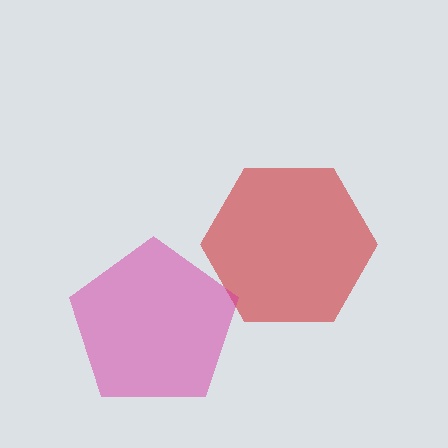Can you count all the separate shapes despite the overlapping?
Yes, there are 2 separate shapes.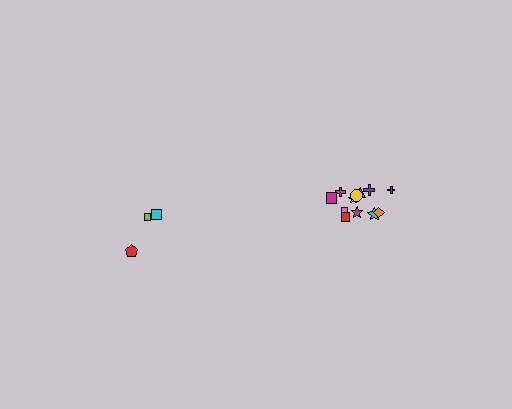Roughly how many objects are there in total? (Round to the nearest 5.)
Roughly 15 objects in total.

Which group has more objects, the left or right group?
The right group.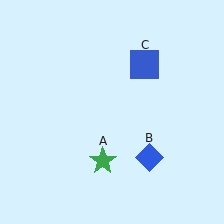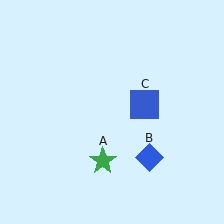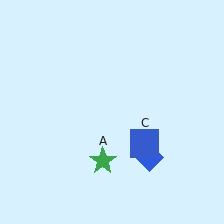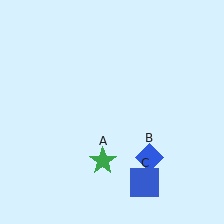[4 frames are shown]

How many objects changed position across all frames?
1 object changed position: blue square (object C).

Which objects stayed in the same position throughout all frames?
Green star (object A) and blue diamond (object B) remained stationary.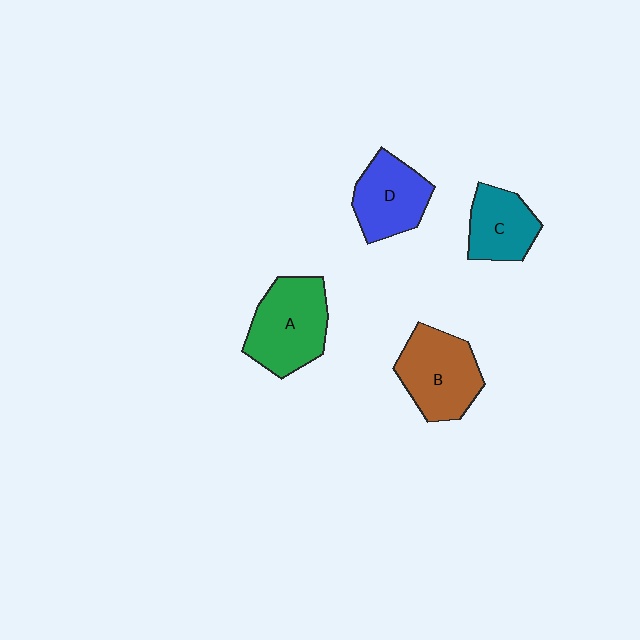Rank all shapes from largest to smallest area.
From largest to smallest: A (green), B (brown), D (blue), C (teal).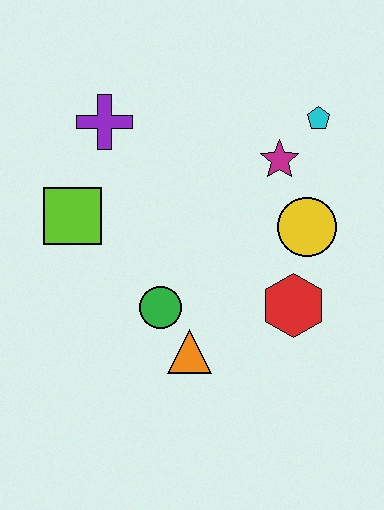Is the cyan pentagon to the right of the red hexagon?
Yes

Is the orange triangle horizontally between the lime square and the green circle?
No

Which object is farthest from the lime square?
The cyan pentagon is farthest from the lime square.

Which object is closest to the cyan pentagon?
The magenta star is closest to the cyan pentagon.